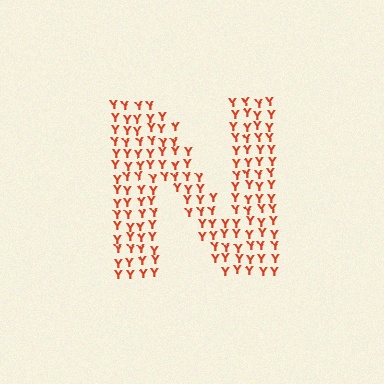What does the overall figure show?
The overall figure shows the letter N.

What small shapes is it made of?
It is made of small letter Y's.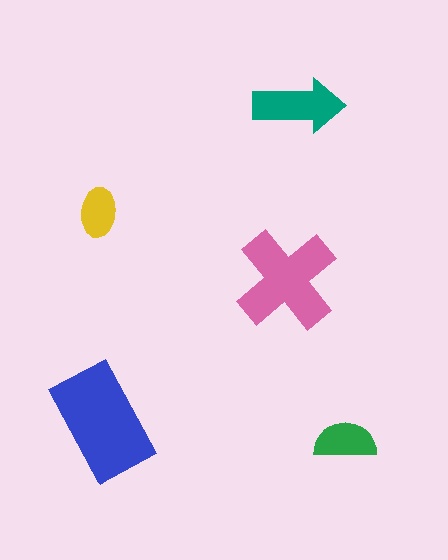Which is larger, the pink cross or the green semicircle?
The pink cross.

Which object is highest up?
The teal arrow is topmost.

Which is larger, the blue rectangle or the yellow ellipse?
The blue rectangle.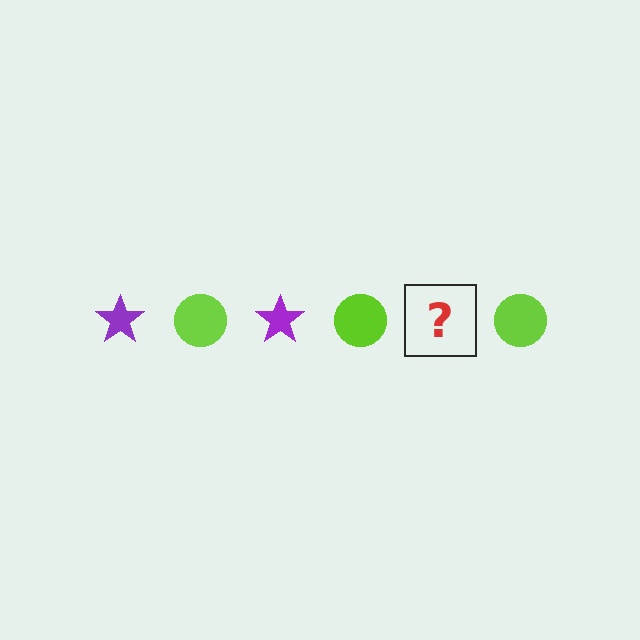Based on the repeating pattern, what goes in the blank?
The blank should be a purple star.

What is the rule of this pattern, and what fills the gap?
The rule is that the pattern alternates between purple star and lime circle. The gap should be filled with a purple star.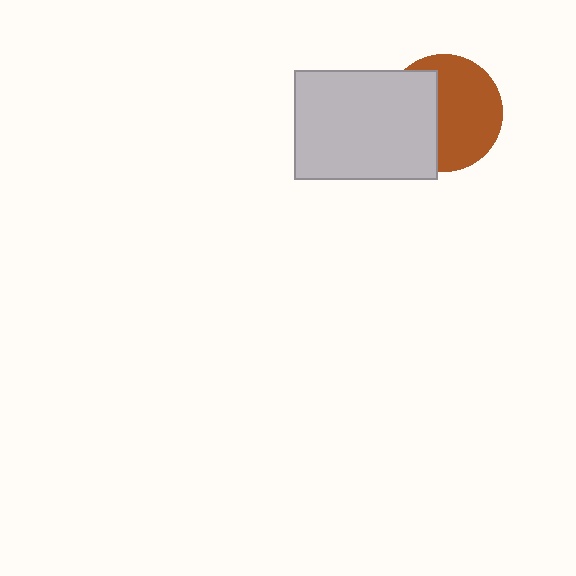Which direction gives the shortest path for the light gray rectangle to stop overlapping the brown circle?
Moving left gives the shortest separation.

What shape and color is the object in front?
The object in front is a light gray rectangle.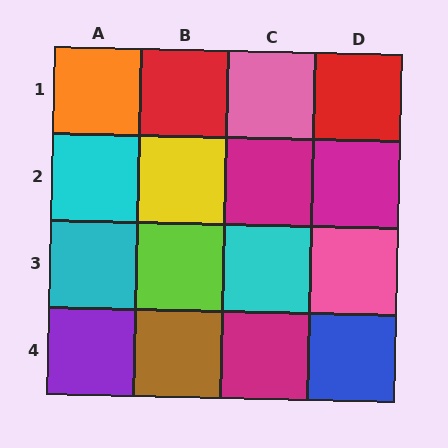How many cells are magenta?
3 cells are magenta.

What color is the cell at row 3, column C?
Cyan.